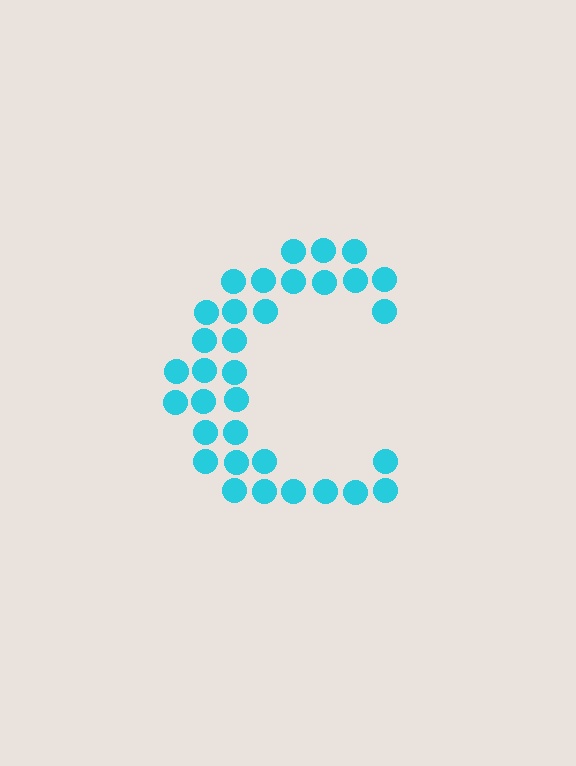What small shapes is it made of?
It is made of small circles.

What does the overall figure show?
The overall figure shows the letter C.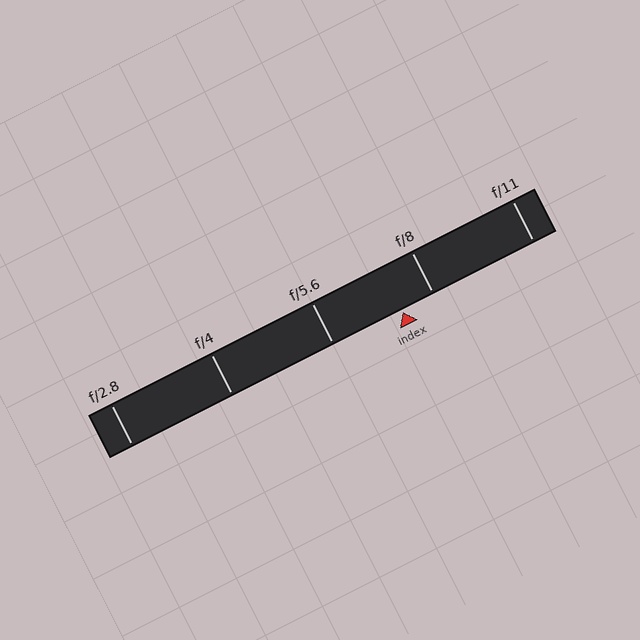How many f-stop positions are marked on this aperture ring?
There are 5 f-stop positions marked.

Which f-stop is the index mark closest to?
The index mark is closest to f/8.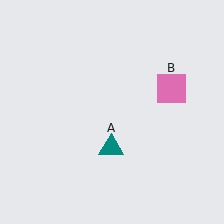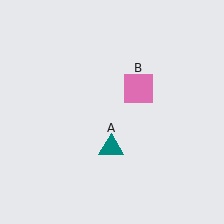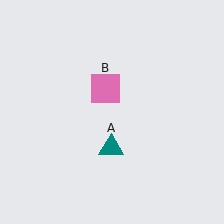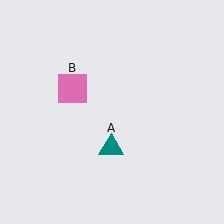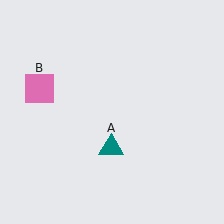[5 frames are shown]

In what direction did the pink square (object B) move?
The pink square (object B) moved left.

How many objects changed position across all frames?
1 object changed position: pink square (object B).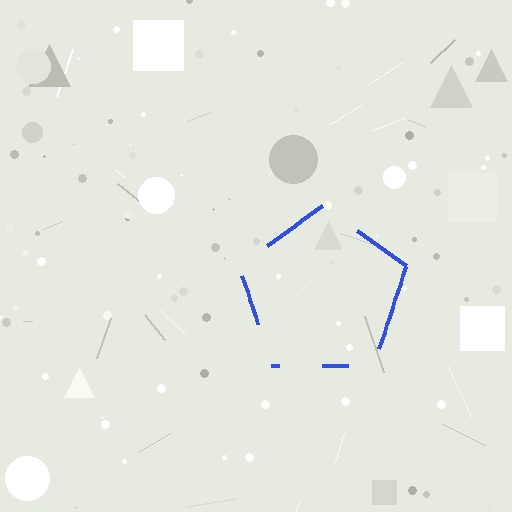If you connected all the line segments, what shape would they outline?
They would outline a pentagon.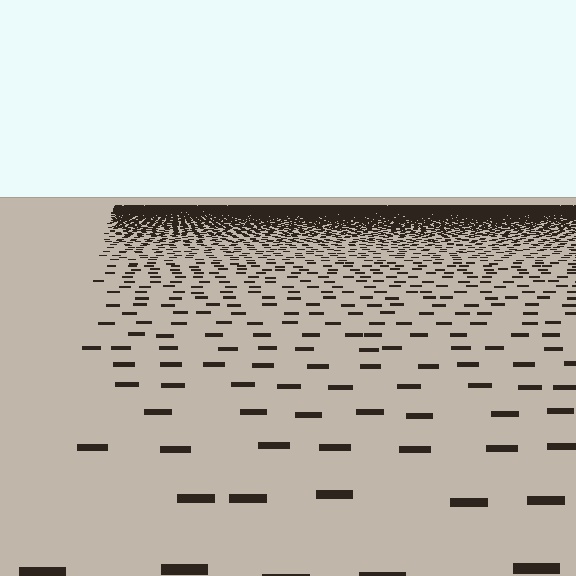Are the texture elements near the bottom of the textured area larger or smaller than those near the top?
Larger. Near the bottom, elements are closer to the viewer and appear at a bigger on-screen size.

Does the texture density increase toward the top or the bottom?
Density increases toward the top.